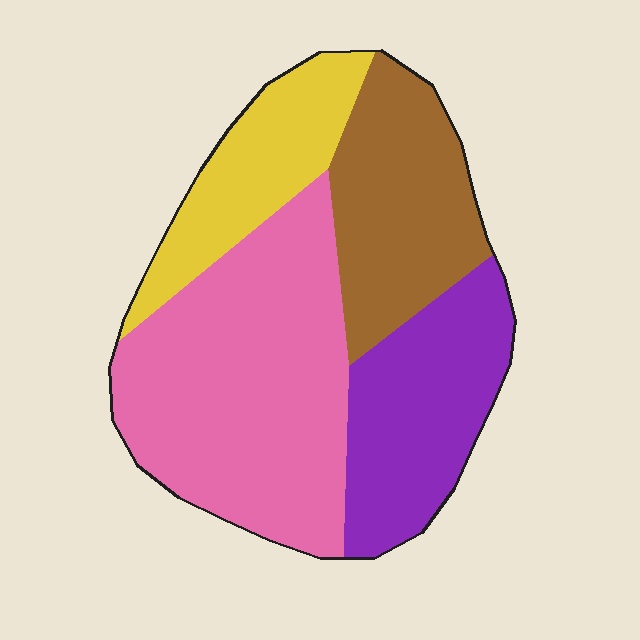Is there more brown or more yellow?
Brown.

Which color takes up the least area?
Yellow, at roughly 15%.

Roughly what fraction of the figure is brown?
Brown covers around 20% of the figure.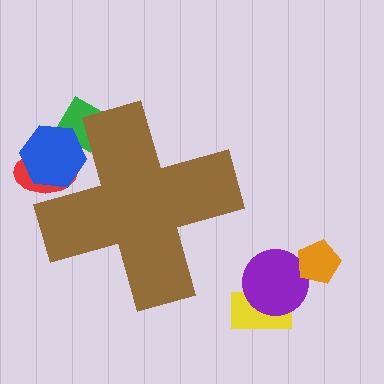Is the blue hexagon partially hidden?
Yes, the blue hexagon is partially hidden behind the brown cross.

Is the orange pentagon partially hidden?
No, the orange pentagon is fully visible.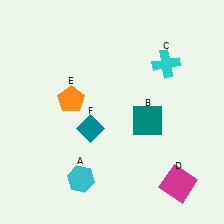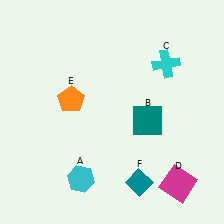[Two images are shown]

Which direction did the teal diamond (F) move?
The teal diamond (F) moved down.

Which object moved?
The teal diamond (F) moved down.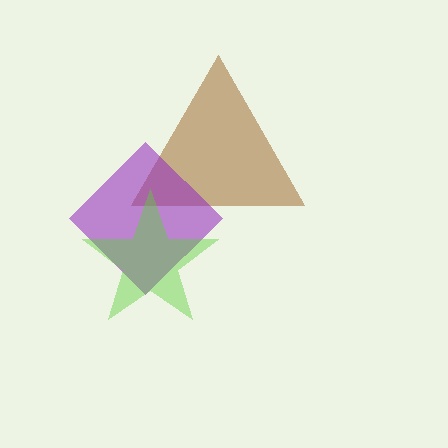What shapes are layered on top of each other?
The layered shapes are: a brown triangle, a purple diamond, a lime star.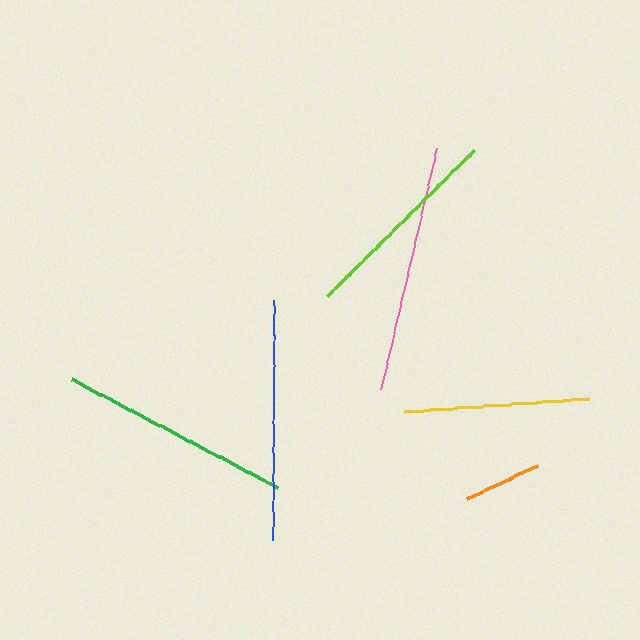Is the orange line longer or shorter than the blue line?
The blue line is longer than the orange line.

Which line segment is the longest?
The pink line is the longest at approximately 247 pixels.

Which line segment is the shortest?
The orange line is the shortest at approximately 78 pixels.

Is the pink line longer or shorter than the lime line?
The pink line is longer than the lime line.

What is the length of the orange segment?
The orange segment is approximately 78 pixels long.